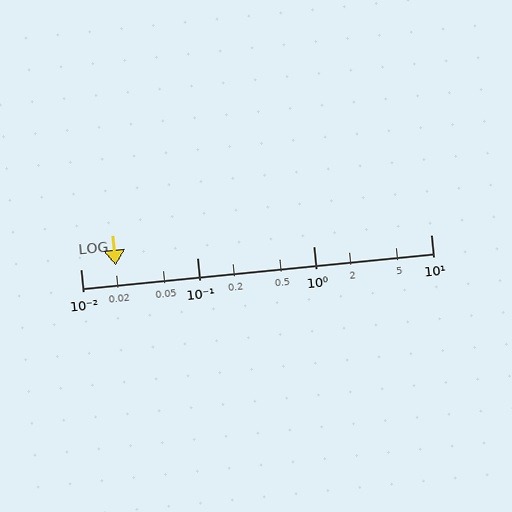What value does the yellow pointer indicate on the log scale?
The pointer indicates approximately 0.02.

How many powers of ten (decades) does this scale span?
The scale spans 3 decades, from 0.01 to 10.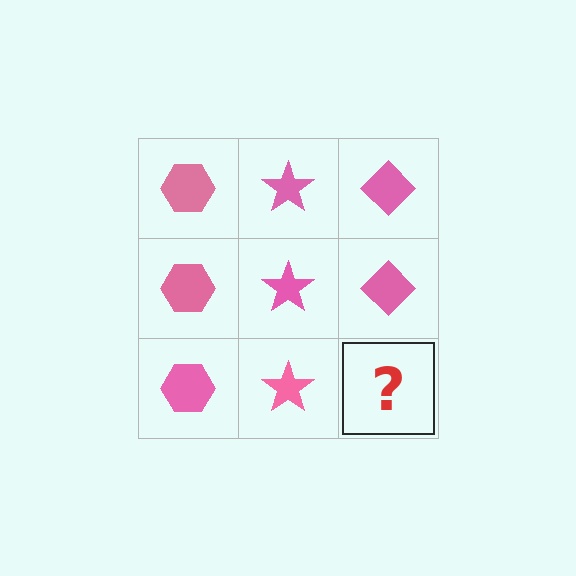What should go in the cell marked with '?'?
The missing cell should contain a pink diamond.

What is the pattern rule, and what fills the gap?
The rule is that each column has a consistent shape. The gap should be filled with a pink diamond.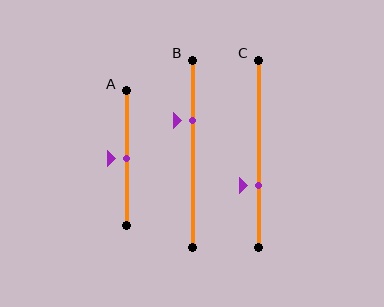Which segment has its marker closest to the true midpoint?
Segment A has its marker closest to the true midpoint.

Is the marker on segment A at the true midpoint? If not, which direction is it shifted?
Yes, the marker on segment A is at the true midpoint.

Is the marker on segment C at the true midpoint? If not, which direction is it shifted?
No, the marker on segment C is shifted downward by about 17% of the segment length.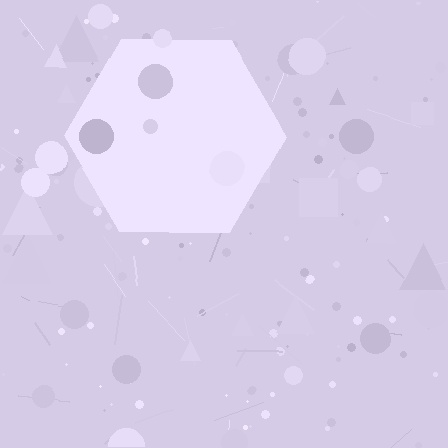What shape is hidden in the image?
A hexagon is hidden in the image.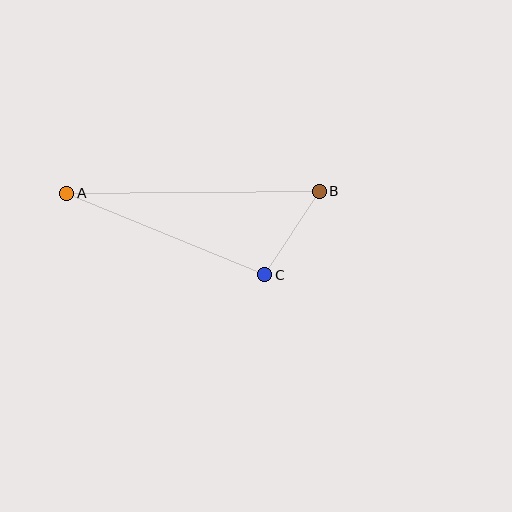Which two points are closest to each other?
Points B and C are closest to each other.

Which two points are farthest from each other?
Points A and B are farthest from each other.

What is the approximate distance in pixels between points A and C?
The distance between A and C is approximately 214 pixels.